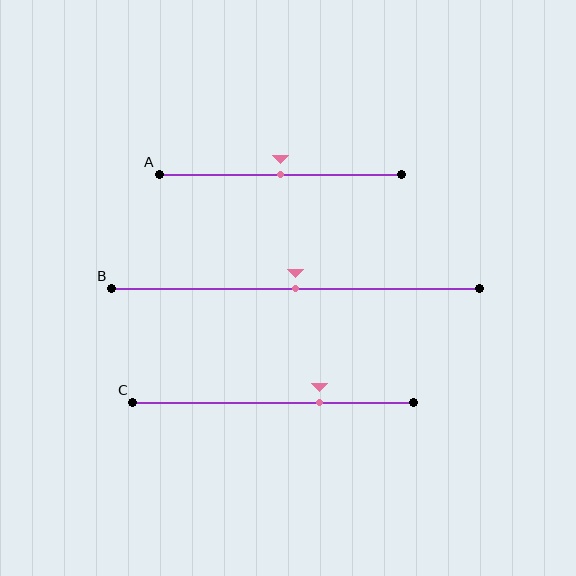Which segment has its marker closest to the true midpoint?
Segment A has its marker closest to the true midpoint.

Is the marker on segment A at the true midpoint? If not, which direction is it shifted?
Yes, the marker on segment A is at the true midpoint.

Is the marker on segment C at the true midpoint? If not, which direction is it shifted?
No, the marker on segment C is shifted to the right by about 16% of the segment length.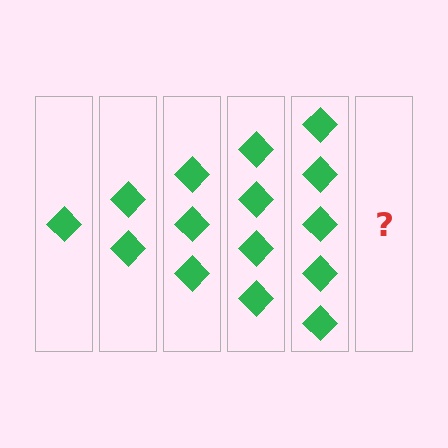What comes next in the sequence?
The next element should be 6 diamonds.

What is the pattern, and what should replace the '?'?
The pattern is that each step adds one more diamond. The '?' should be 6 diamonds.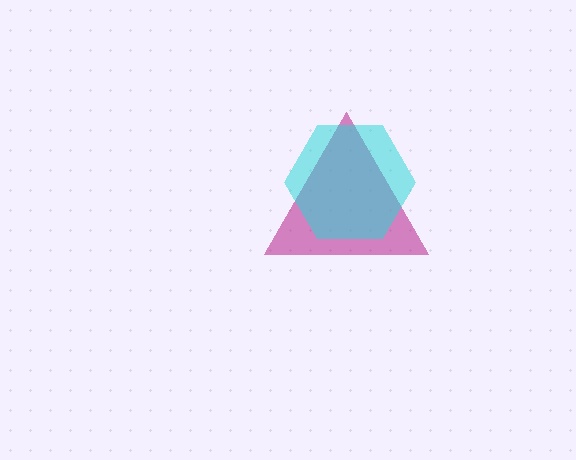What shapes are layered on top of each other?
The layered shapes are: a magenta triangle, a cyan hexagon.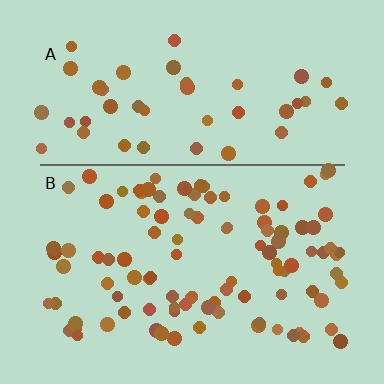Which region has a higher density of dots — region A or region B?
B (the bottom).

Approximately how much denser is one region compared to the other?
Approximately 2.1× — region B over region A.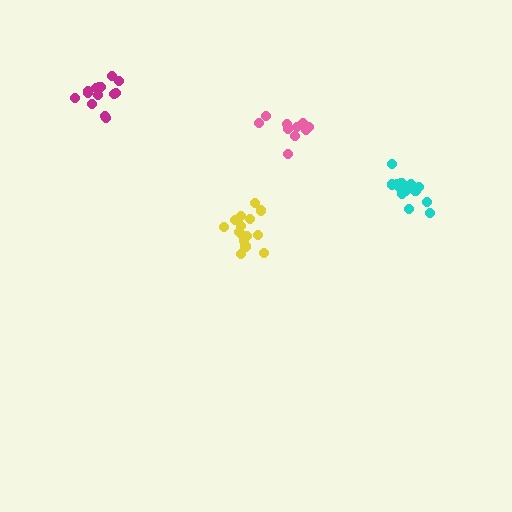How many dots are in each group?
Group 1: 13 dots, Group 2: 10 dots, Group 3: 15 dots, Group 4: 14 dots (52 total).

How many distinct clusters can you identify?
There are 4 distinct clusters.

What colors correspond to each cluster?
The clusters are colored: cyan, pink, yellow, magenta.